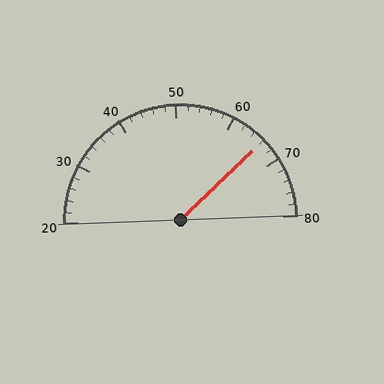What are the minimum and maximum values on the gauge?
The gauge ranges from 20 to 80.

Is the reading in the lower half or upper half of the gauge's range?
The reading is in the upper half of the range (20 to 80).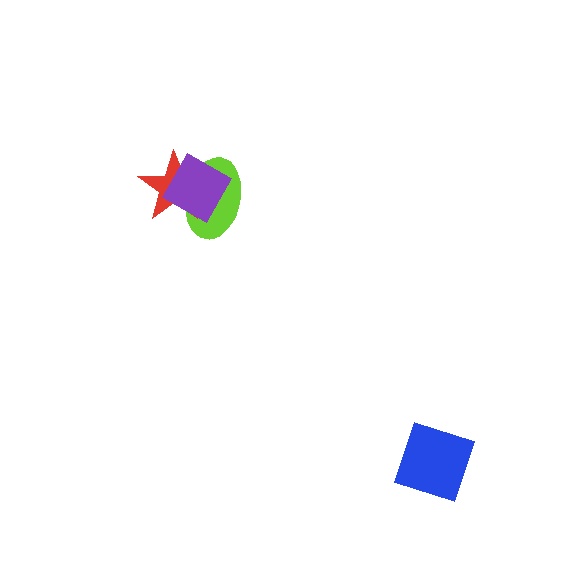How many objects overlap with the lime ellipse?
2 objects overlap with the lime ellipse.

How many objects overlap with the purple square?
2 objects overlap with the purple square.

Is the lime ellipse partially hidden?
Yes, it is partially covered by another shape.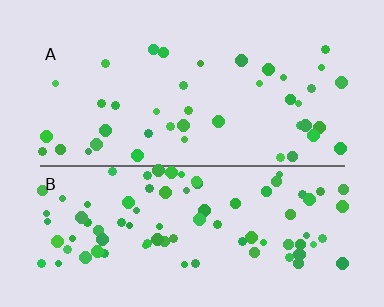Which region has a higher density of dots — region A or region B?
B (the bottom).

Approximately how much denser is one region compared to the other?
Approximately 2.1× — region B over region A.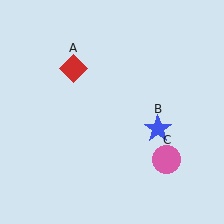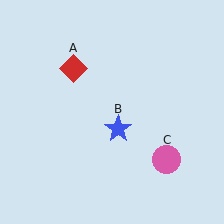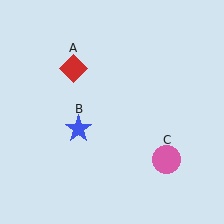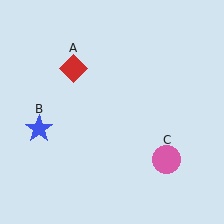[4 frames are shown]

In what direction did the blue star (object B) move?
The blue star (object B) moved left.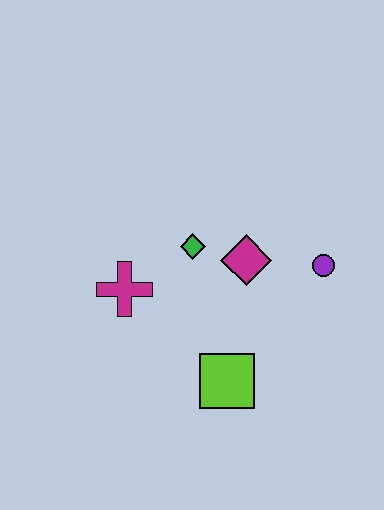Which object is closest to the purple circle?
The magenta diamond is closest to the purple circle.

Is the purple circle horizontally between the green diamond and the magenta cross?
No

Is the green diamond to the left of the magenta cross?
No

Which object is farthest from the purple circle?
The magenta cross is farthest from the purple circle.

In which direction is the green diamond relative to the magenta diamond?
The green diamond is to the left of the magenta diamond.